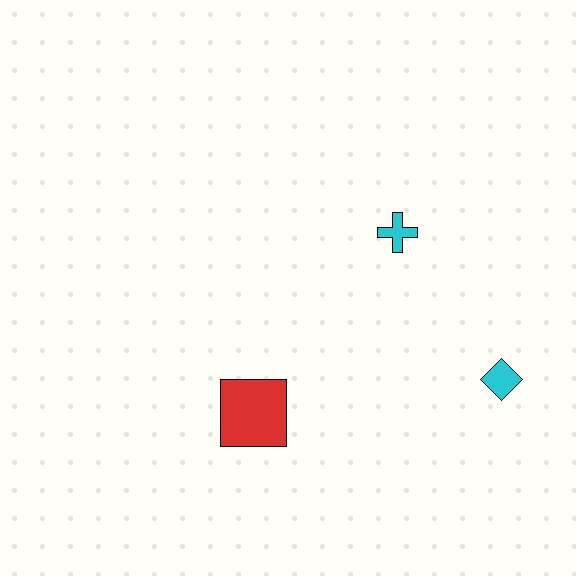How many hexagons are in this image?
There are no hexagons.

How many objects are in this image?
There are 3 objects.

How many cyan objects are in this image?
There are 2 cyan objects.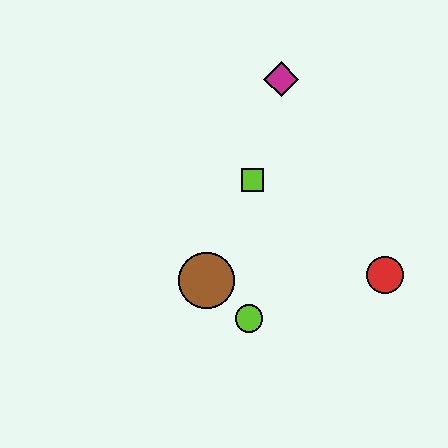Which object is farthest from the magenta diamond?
The lime circle is farthest from the magenta diamond.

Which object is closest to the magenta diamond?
The lime square is closest to the magenta diamond.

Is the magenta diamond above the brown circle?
Yes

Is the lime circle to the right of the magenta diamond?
No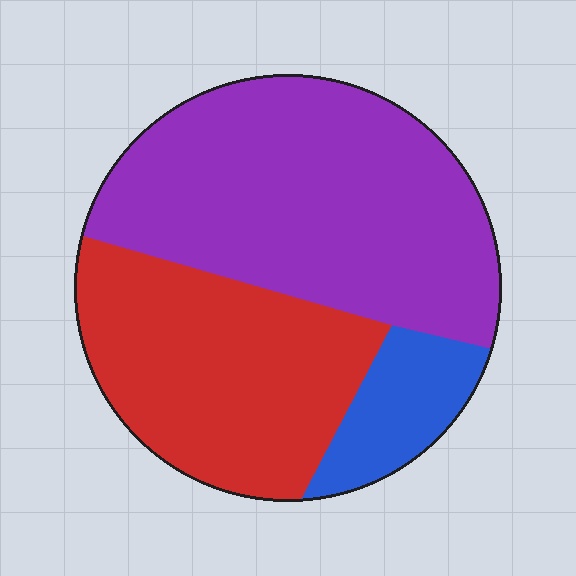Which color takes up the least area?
Blue, at roughly 10%.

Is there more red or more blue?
Red.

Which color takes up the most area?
Purple, at roughly 50%.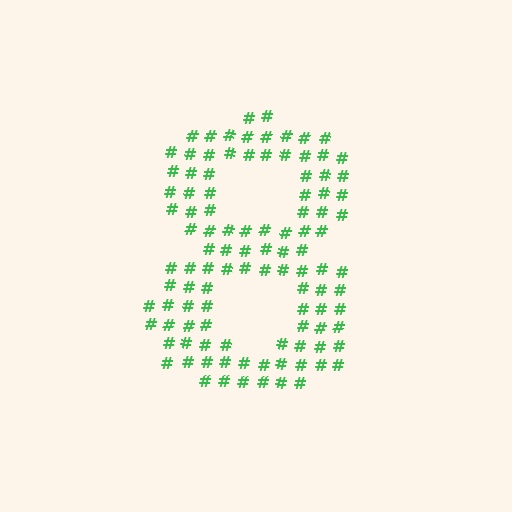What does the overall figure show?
The overall figure shows the digit 8.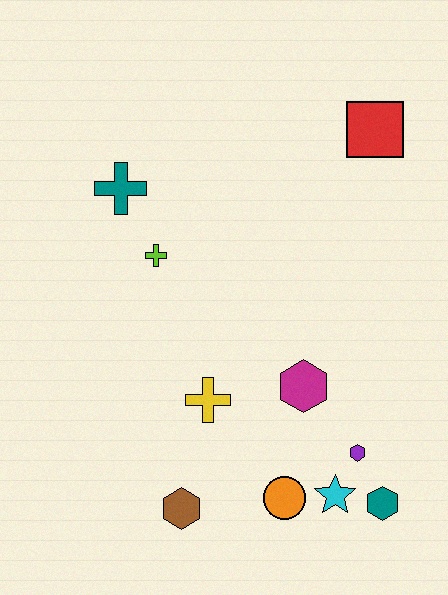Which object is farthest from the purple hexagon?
The teal cross is farthest from the purple hexagon.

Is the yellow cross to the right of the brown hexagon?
Yes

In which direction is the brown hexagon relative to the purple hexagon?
The brown hexagon is to the left of the purple hexagon.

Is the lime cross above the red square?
No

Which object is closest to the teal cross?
The lime cross is closest to the teal cross.